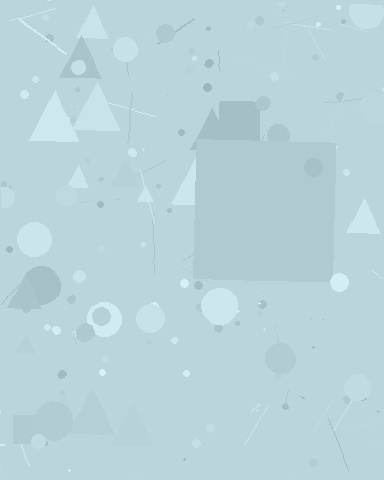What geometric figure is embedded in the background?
A square is embedded in the background.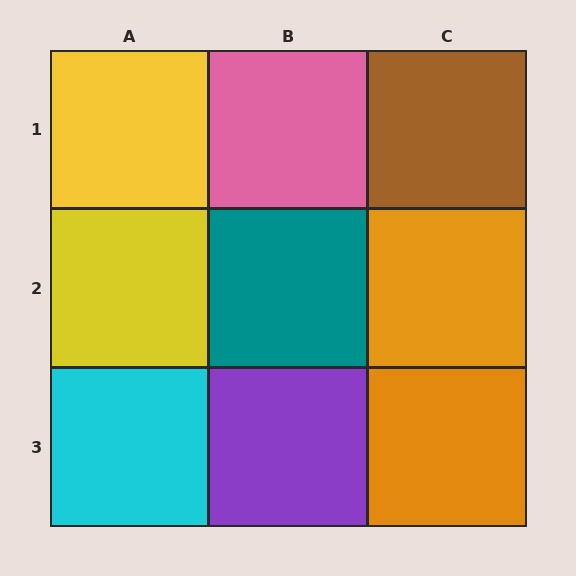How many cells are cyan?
1 cell is cyan.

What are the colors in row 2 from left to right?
Yellow, teal, orange.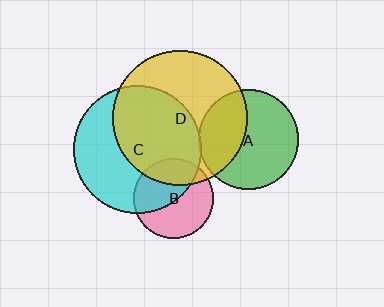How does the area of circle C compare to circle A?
Approximately 1.6 times.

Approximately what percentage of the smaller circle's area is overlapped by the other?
Approximately 35%.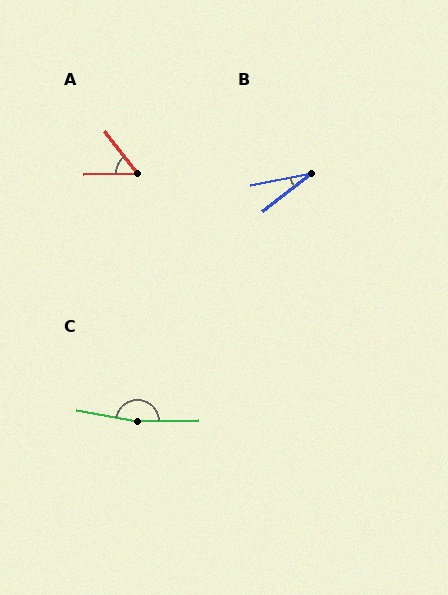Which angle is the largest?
C, at approximately 169 degrees.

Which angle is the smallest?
B, at approximately 27 degrees.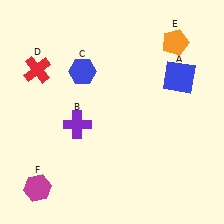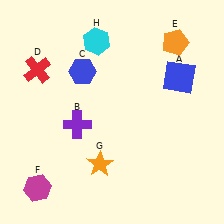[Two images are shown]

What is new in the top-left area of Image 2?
A cyan hexagon (H) was added in the top-left area of Image 2.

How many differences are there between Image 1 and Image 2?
There are 2 differences between the two images.